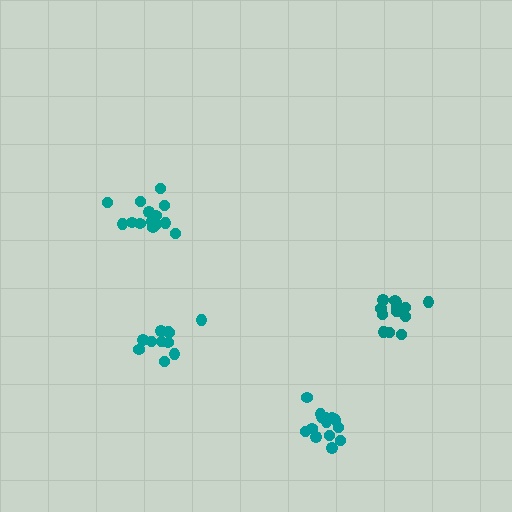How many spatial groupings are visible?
There are 4 spatial groupings.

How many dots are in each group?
Group 1: 15 dots, Group 2: 11 dots, Group 3: 14 dots, Group 4: 14 dots (54 total).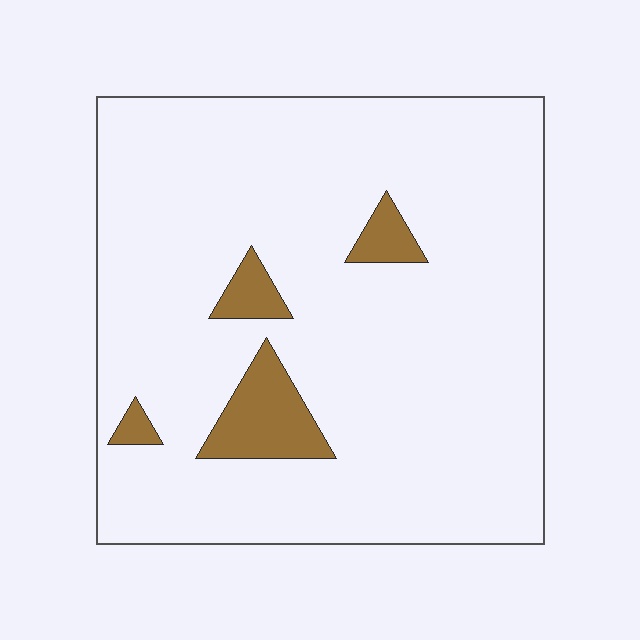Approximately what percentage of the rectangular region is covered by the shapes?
Approximately 10%.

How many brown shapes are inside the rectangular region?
4.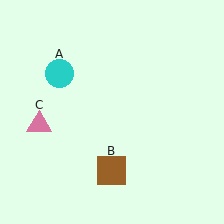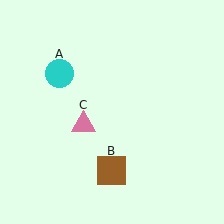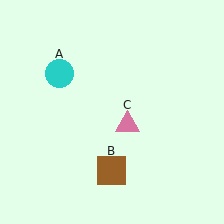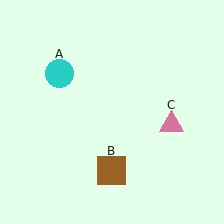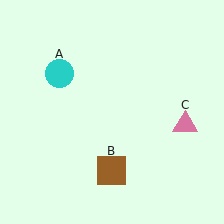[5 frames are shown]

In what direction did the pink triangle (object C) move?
The pink triangle (object C) moved right.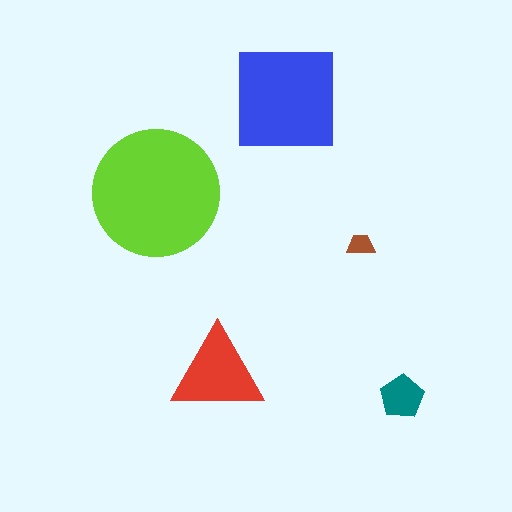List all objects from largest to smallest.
The lime circle, the blue square, the red triangle, the teal pentagon, the brown trapezoid.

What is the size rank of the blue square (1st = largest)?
2nd.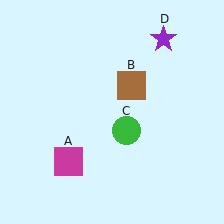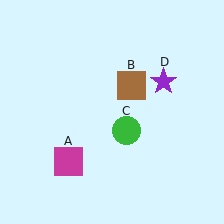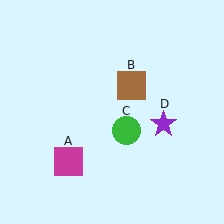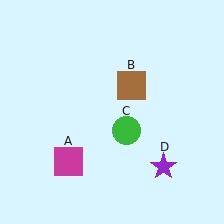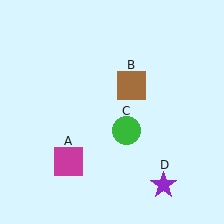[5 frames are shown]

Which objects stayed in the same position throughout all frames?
Magenta square (object A) and brown square (object B) and green circle (object C) remained stationary.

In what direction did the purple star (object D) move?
The purple star (object D) moved down.